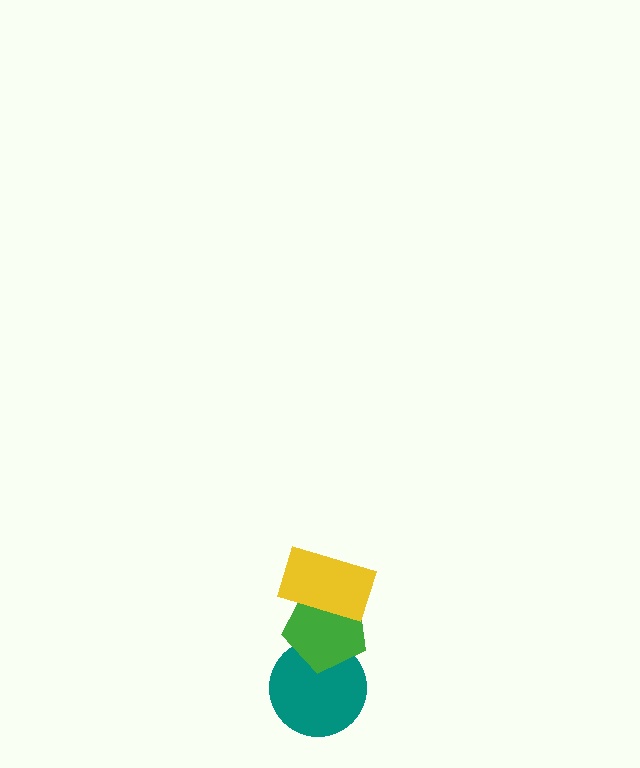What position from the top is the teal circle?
The teal circle is 3rd from the top.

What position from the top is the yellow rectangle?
The yellow rectangle is 1st from the top.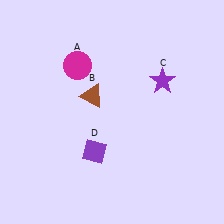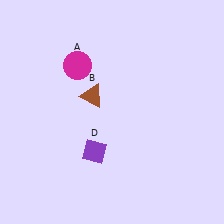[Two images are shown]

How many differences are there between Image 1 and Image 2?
There is 1 difference between the two images.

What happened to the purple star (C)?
The purple star (C) was removed in Image 2. It was in the top-right area of Image 1.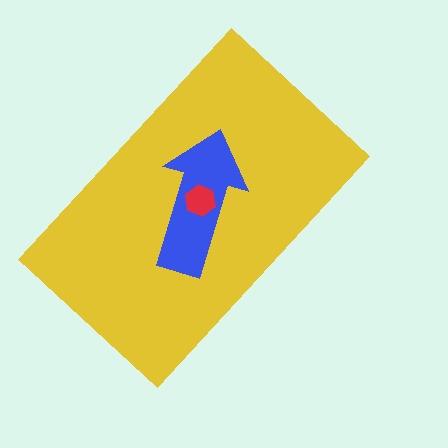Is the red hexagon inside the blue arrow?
Yes.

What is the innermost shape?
The red hexagon.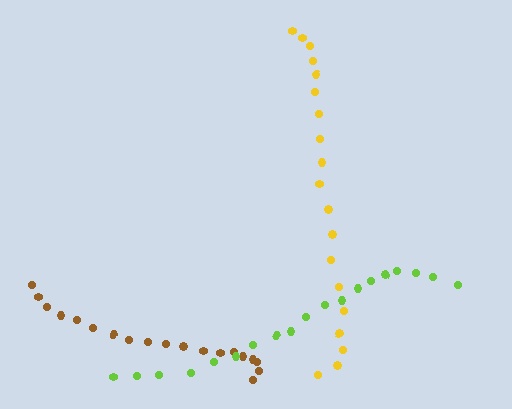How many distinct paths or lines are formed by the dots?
There are 3 distinct paths.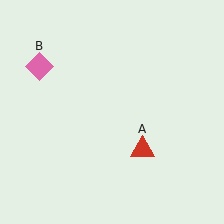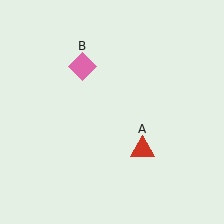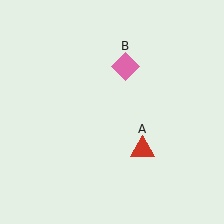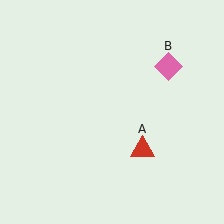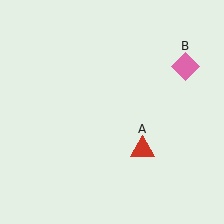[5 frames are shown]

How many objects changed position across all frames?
1 object changed position: pink diamond (object B).